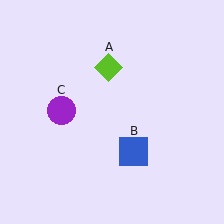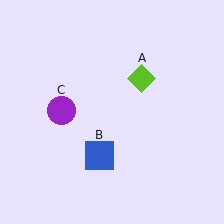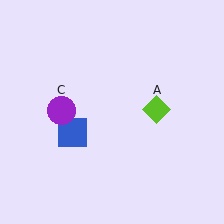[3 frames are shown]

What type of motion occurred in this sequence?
The lime diamond (object A), blue square (object B) rotated clockwise around the center of the scene.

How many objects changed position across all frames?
2 objects changed position: lime diamond (object A), blue square (object B).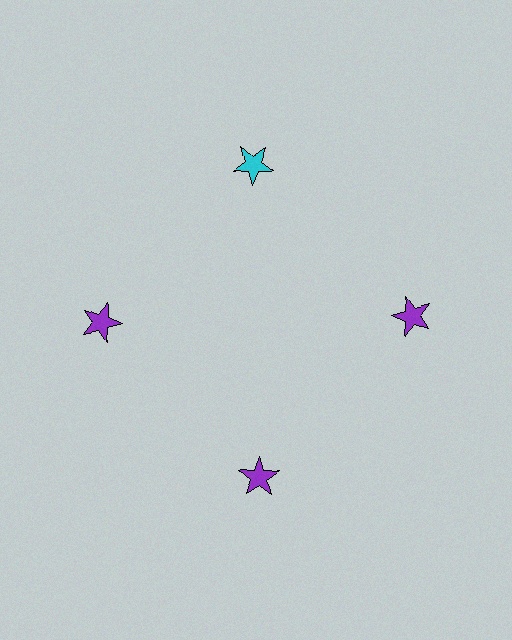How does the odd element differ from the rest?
It has a different color: cyan instead of purple.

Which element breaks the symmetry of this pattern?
The cyan star at roughly the 12 o'clock position breaks the symmetry. All other shapes are purple stars.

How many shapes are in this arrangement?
There are 4 shapes arranged in a ring pattern.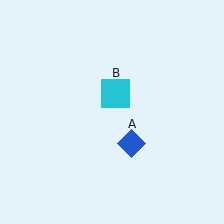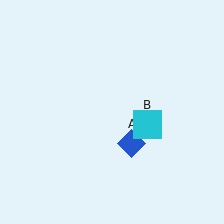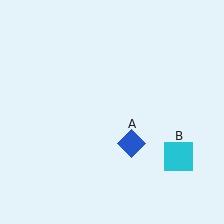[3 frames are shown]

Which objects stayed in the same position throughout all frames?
Blue diamond (object A) remained stationary.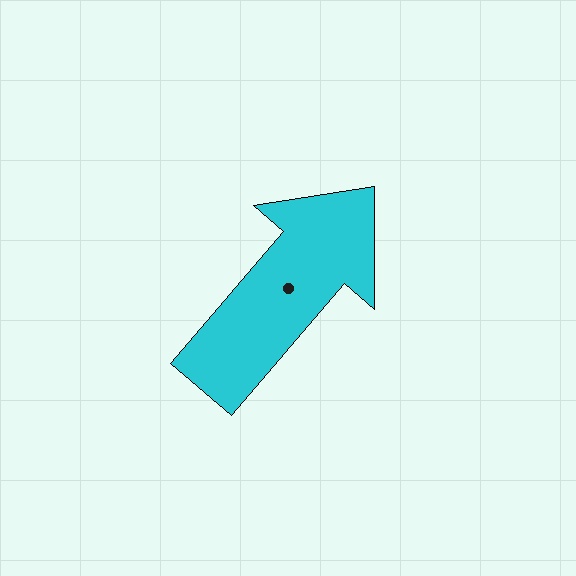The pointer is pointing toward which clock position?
Roughly 1 o'clock.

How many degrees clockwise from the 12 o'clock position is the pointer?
Approximately 41 degrees.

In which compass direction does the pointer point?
Northeast.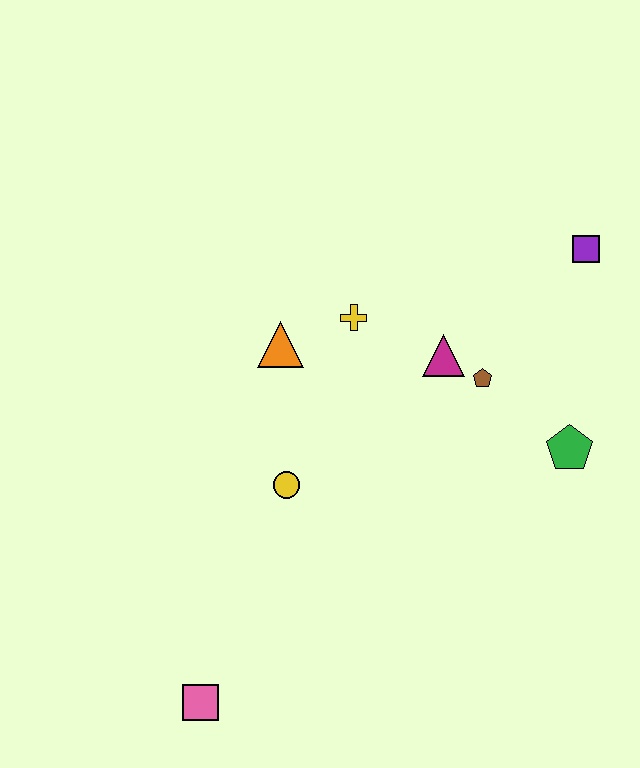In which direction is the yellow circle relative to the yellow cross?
The yellow circle is below the yellow cross.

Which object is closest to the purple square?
The brown pentagon is closest to the purple square.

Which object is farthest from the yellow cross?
The pink square is farthest from the yellow cross.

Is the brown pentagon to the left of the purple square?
Yes